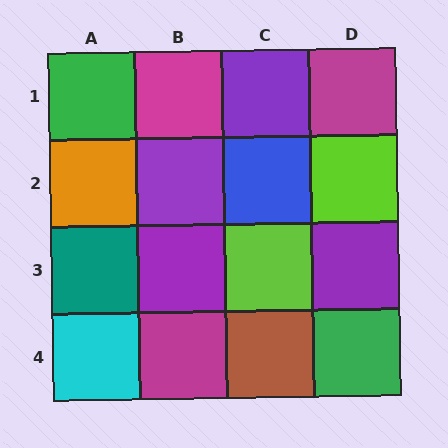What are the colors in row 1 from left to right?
Green, magenta, purple, magenta.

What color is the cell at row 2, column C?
Blue.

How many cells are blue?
1 cell is blue.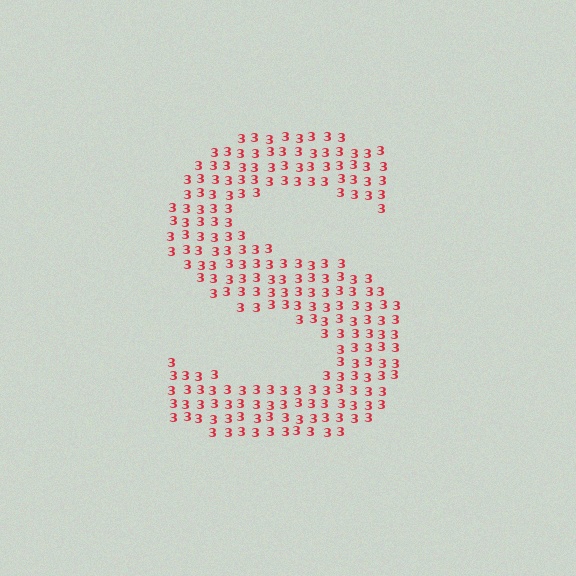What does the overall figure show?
The overall figure shows the letter S.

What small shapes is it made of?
It is made of small digit 3's.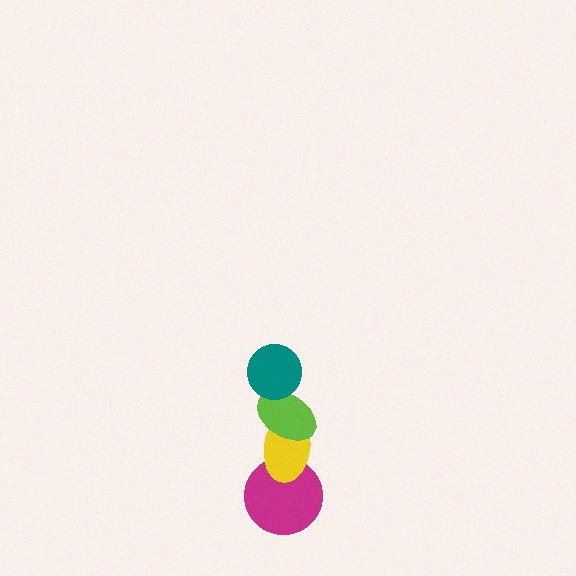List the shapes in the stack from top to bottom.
From top to bottom: the teal circle, the lime ellipse, the yellow ellipse, the magenta circle.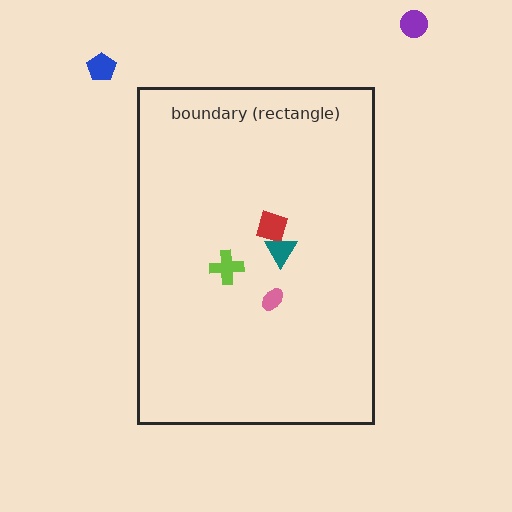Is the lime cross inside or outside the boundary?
Inside.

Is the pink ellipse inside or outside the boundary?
Inside.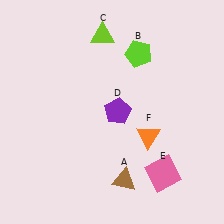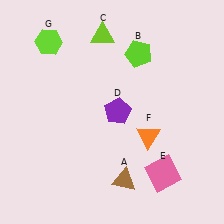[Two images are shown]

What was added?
A lime hexagon (G) was added in Image 2.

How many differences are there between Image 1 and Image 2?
There is 1 difference between the two images.